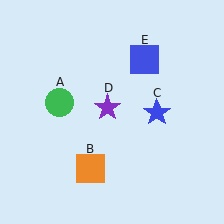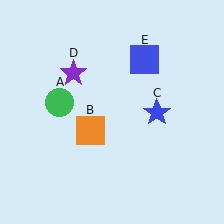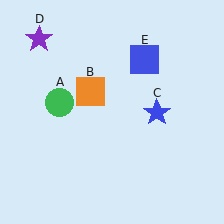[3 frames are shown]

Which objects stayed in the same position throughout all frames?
Green circle (object A) and blue star (object C) and blue square (object E) remained stationary.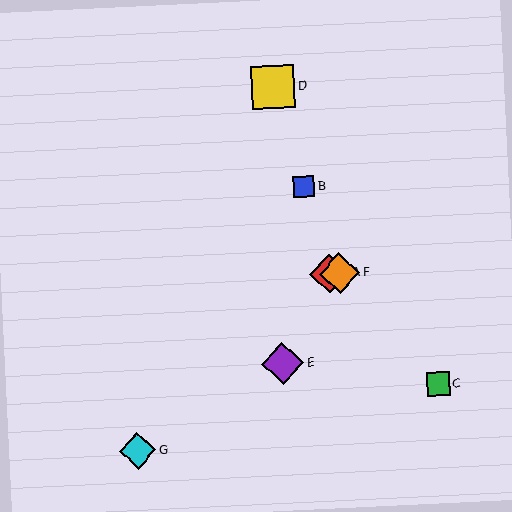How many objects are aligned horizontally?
2 objects (A, F) are aligned horizontally.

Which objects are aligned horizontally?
Objects A, F are aligned horizontally.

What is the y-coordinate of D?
Object D is at y≈87.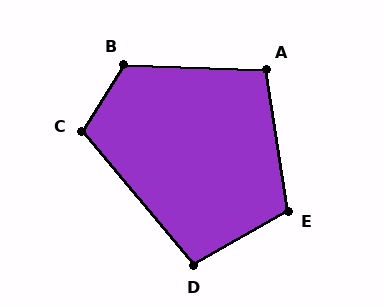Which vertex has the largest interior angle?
B, at approximately 120 degrees.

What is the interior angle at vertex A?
Approximately 101 degrees (obtuse).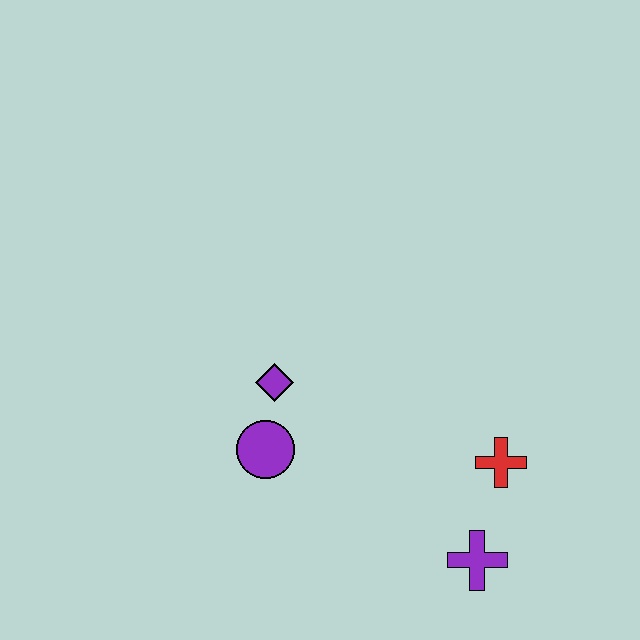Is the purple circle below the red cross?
No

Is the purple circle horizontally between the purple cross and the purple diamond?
No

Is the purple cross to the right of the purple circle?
Yes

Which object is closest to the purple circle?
The purple diamond is closest to the purple circle.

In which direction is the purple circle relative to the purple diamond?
The purple circle is below the purple diamond.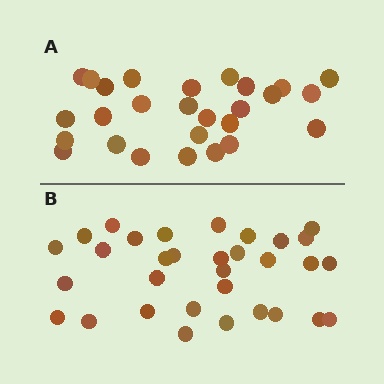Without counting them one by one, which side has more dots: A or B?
Region B (the bottom region) has more dots.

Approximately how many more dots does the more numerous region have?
Region B has about 5 more dots than region A.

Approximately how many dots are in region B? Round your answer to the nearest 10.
About 30 dots. (The exact count is 32, which rounds to 30.)